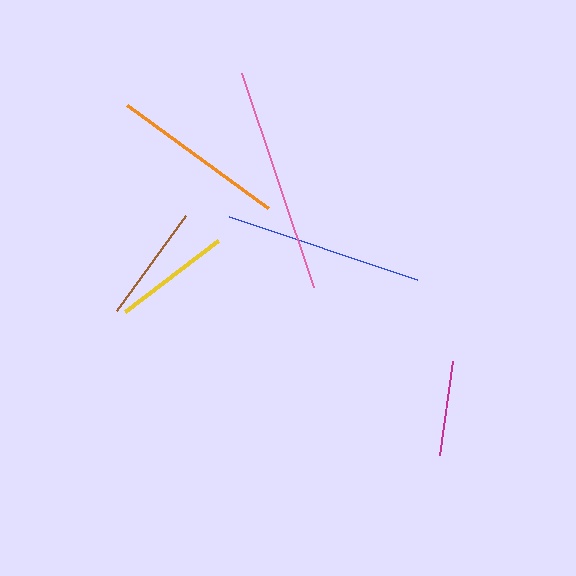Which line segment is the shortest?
The magenta line is the shortest at approximately 95 pixels.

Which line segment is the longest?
The pink line is the longest at approximately 225 pixels.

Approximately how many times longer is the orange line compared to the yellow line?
The orange line is approximately 1.5 times the length of the yellow line.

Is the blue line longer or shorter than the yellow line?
The blue line is longer than the yellow line.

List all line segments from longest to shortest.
From longest to shortest: pink, blue, orange, brown, yellow, magenta.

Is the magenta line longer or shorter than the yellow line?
The yellow line is longer than the magenta line.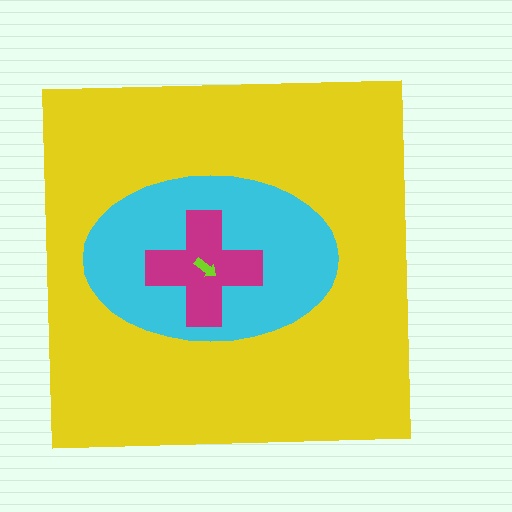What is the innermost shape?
The lime arrow.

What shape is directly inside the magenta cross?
The lime arrow.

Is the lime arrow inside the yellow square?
Yes.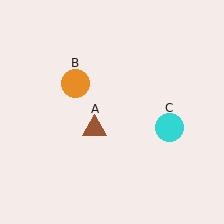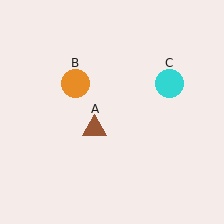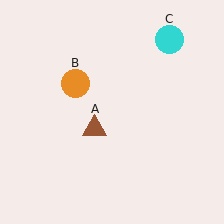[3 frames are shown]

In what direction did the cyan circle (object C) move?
The cyan circle (object C) moved up.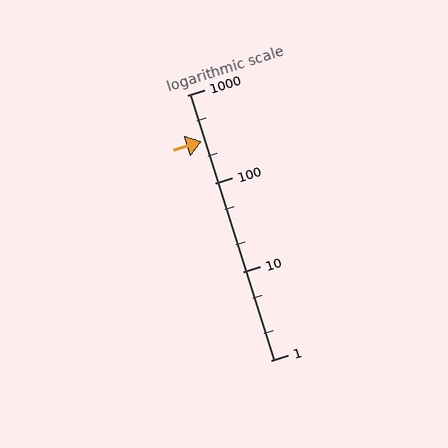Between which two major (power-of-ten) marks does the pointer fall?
The pointer is between 100 and 1000.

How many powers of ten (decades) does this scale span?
The scale spans 3 decades, from 1 to 1000.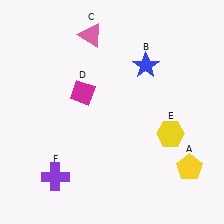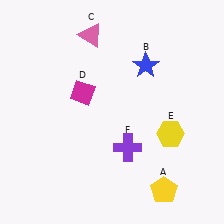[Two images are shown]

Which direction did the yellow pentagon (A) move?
The yellow pentagon (A) moved left.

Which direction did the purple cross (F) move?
The purple cross (F) moved right.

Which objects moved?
The objects that moved are: the yellow pentagon (A), the purple cross (F).